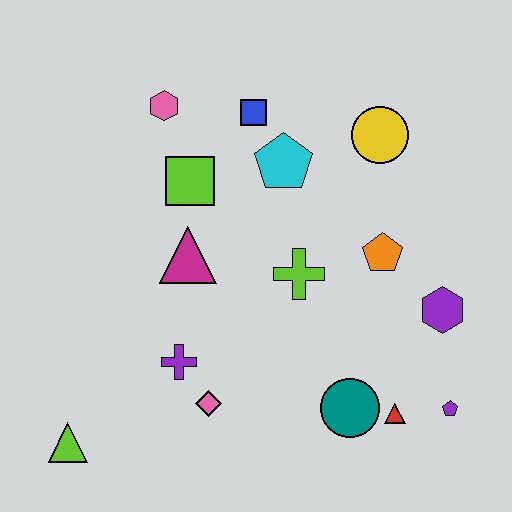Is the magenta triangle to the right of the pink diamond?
No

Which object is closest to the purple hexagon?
The orange pentagon is closest to the purple hexagon.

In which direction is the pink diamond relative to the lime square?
The pink diamond is below the lime square.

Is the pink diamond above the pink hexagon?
No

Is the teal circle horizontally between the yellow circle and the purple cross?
Yes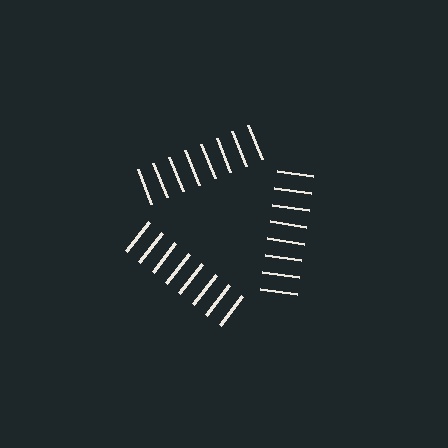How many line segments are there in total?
24 — 8 along each of the 3 edges.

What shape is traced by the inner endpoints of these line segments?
An illusory triangle — the line segments terminate on its edges but no continuous stroke is drawn.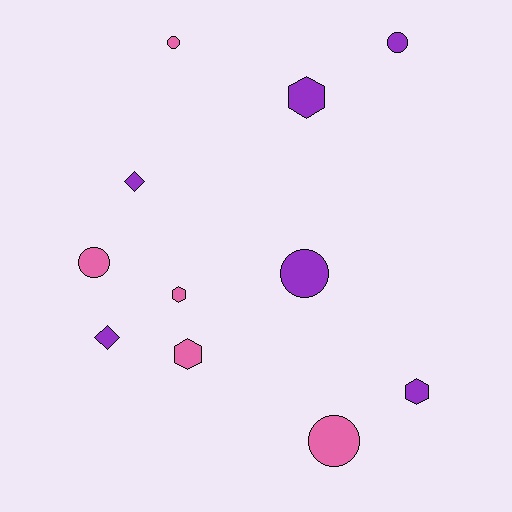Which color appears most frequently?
Purple, with 6 objects.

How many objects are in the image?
There are 11 objects.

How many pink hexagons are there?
There are 2 pink hexagons.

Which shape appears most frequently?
Circle, with 5 objects.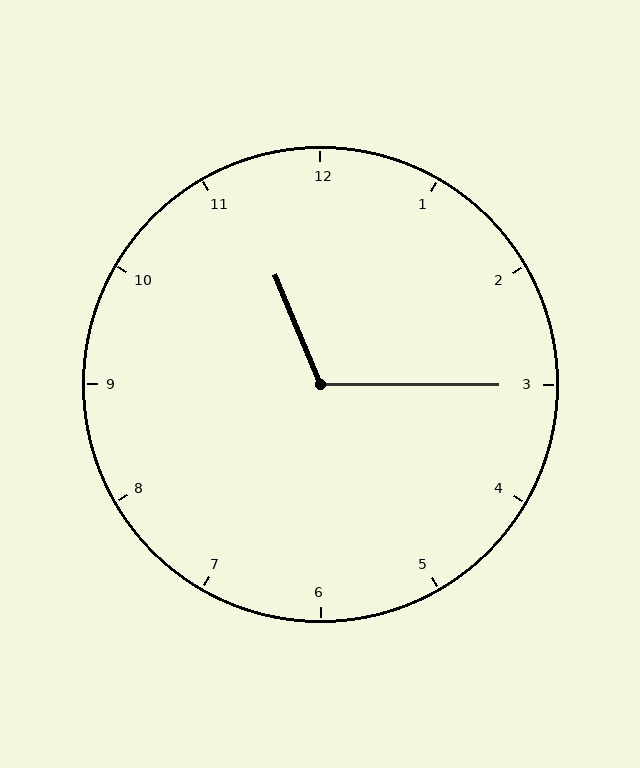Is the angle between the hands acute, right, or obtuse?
It is obtuse.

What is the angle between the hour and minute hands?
Approximately 112 degrees.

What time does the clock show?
11:15.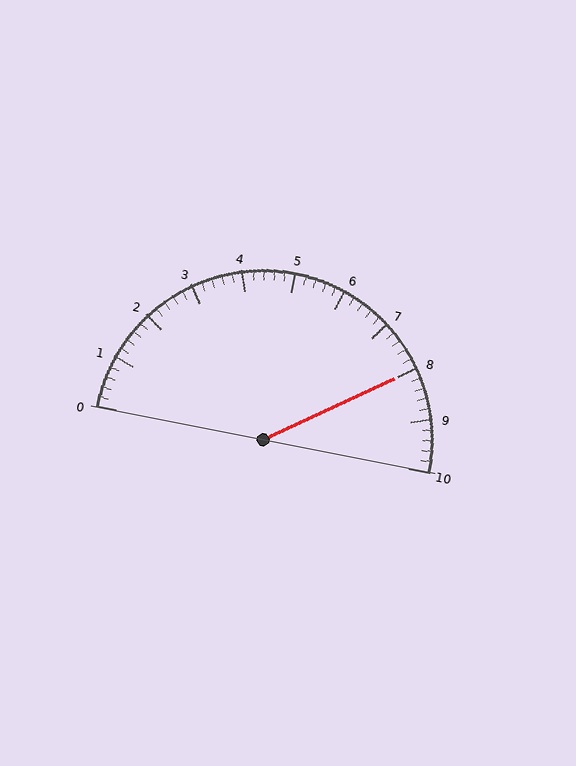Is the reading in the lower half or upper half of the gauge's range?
The reading is in the upper half of the range (0 to 10).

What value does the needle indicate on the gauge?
The needle indicates approximately 8.0.